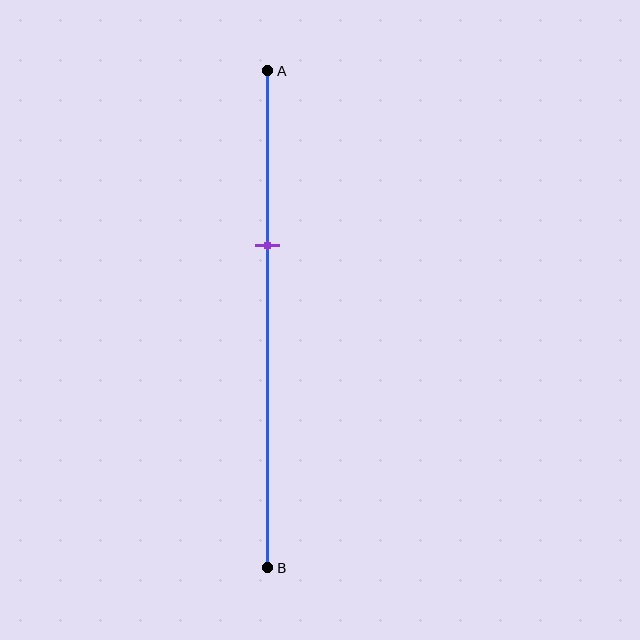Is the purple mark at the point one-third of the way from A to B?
Yes, the mark is approximately at the one-third point.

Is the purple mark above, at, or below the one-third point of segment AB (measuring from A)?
The purple mark is approximately at the one-third point of segment AB.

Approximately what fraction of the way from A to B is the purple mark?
The purple mark is approximately 35% of the way from A to B.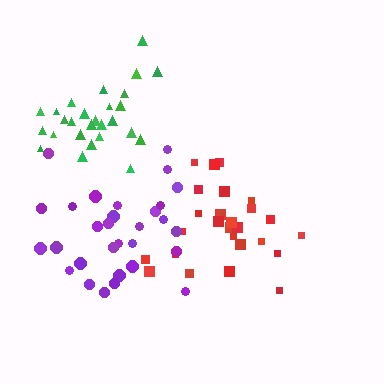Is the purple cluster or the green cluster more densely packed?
Green.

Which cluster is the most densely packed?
Red.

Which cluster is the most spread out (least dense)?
Purple.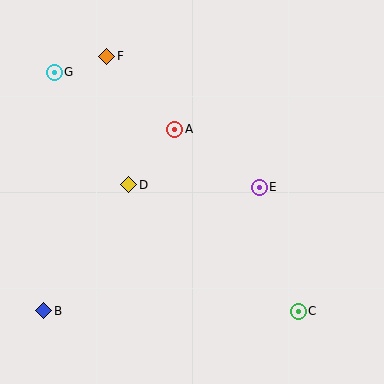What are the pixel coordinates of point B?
Point B is at (44, 311).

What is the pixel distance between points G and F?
The distance between G and F is 55 pixels.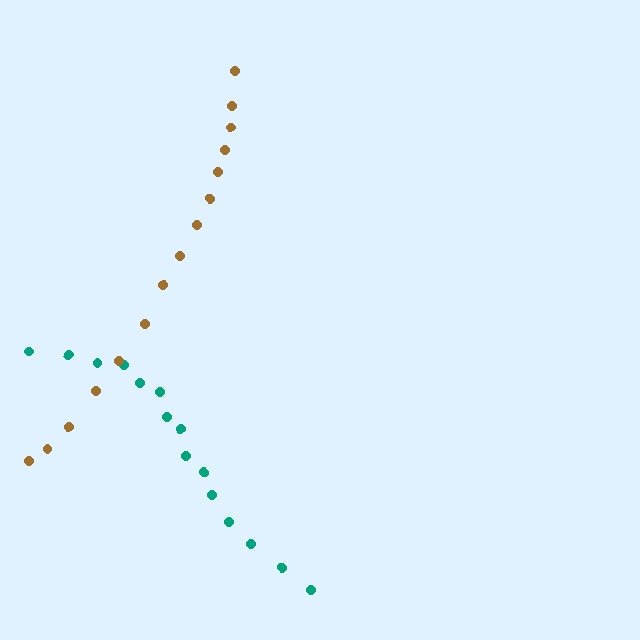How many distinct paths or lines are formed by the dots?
There are 2 distinct paths.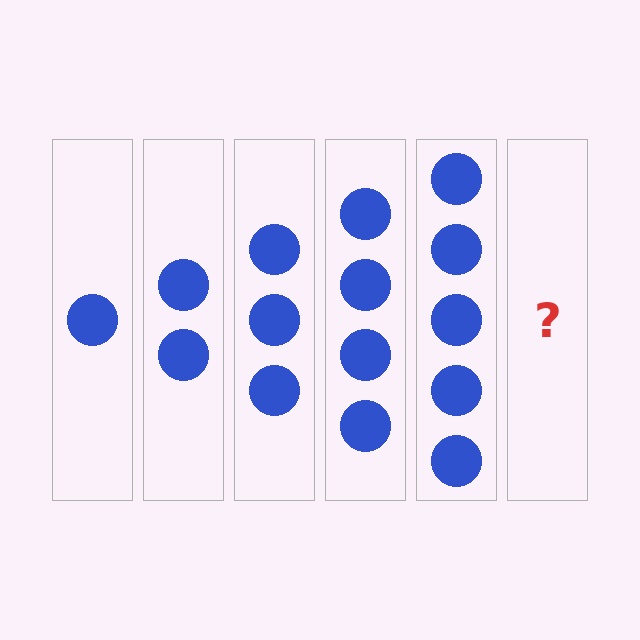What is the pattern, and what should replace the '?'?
The pattern is that each step adds one more circle. The '?' should be 6 circles.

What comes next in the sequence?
The next element should be 6 circles.